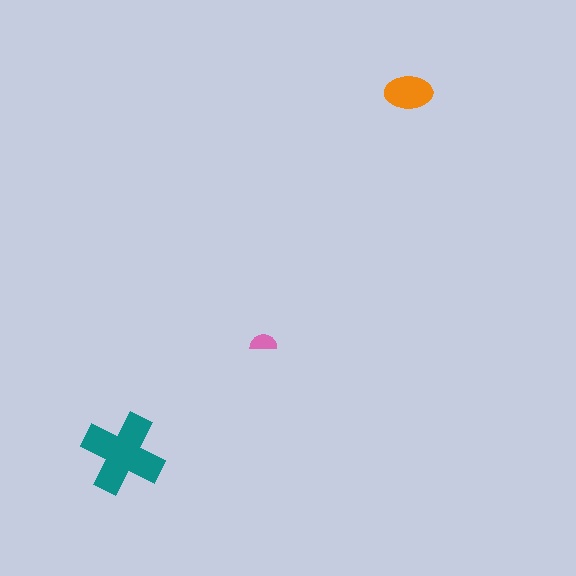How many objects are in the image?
There are 3 objects in the image.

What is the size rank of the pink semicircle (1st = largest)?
3rd.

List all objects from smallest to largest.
The pink semicircle, the orange ellipse, the teal cross.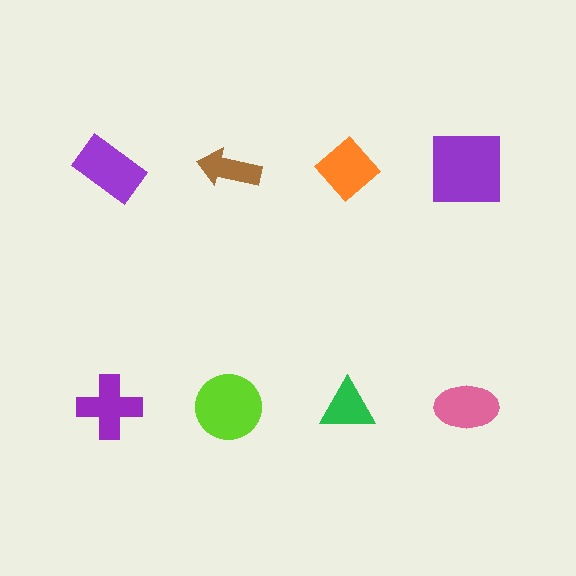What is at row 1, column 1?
A purple rectangle.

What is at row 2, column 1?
A purple cross.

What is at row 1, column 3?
An orange diamond.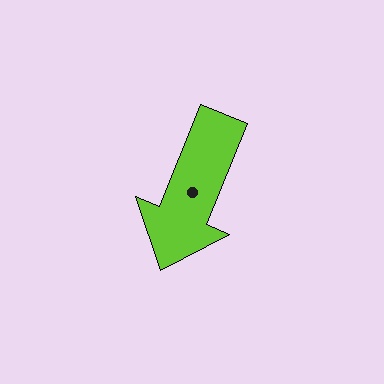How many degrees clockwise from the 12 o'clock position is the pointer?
Approximately 202 degrees.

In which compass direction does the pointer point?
South.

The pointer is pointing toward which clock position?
Roughly 7 o'clock.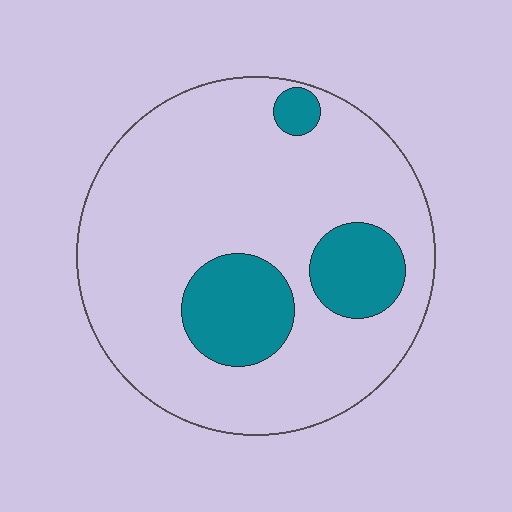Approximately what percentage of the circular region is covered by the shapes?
Approximately 20%.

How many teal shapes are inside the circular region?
3.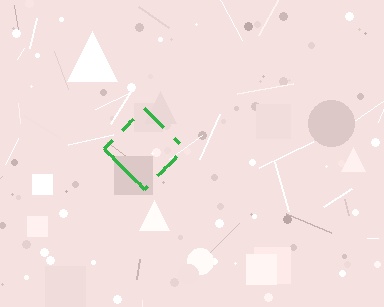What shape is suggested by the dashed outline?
The dashed outline suggests a diamond.